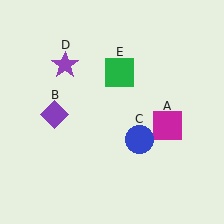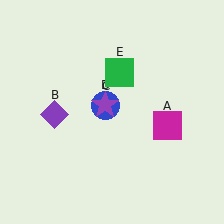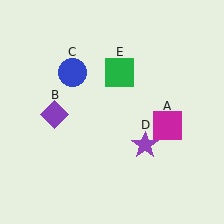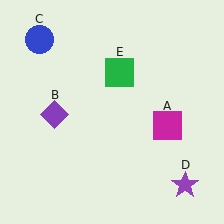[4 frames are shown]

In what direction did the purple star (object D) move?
The purple star (object D) moved down and to the right.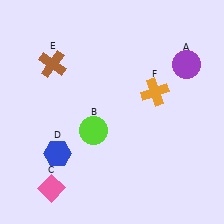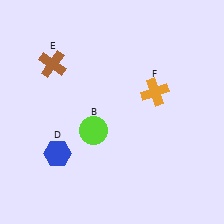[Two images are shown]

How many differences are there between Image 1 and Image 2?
There are 2 differences between the two images.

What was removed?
The pink diamond (C), the purple circle (A) were removed in Image 2.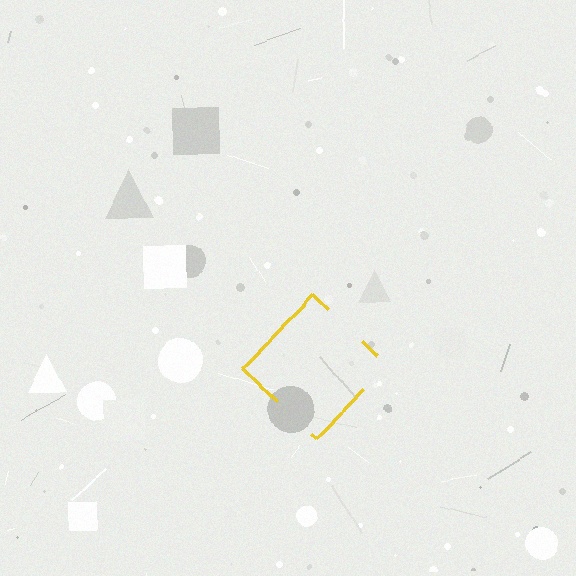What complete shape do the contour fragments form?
The contour fragments form a diamond.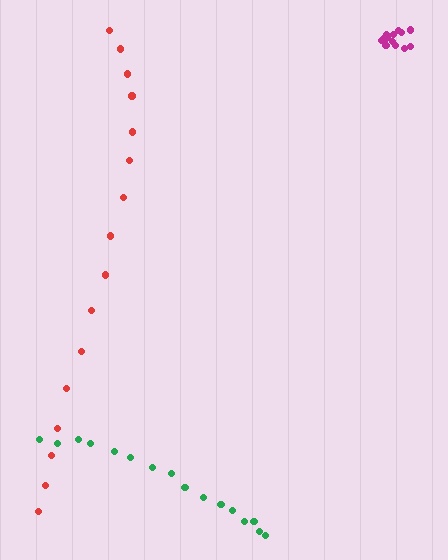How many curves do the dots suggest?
There are 3 distinct paths.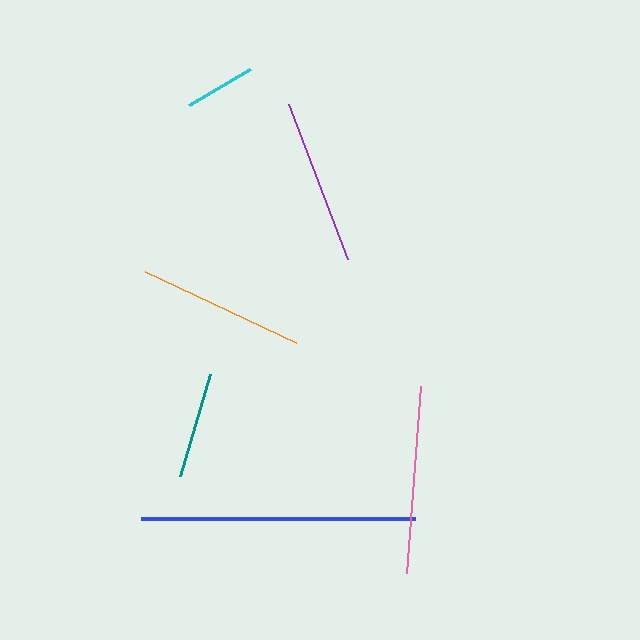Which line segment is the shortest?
The cyan line is the shortest at approximately 71 pixels.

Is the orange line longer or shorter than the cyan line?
The orange line is longer than the cyan line.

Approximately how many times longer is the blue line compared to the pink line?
The blue line is approximately 1.5 times the length of the pink line.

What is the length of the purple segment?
The purple segment is approximately 166 pixels long.